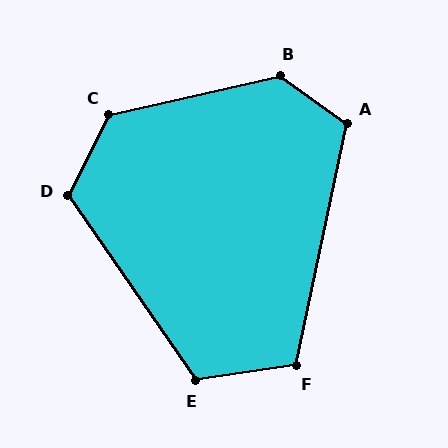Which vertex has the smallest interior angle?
F, at approximately 110 degrees.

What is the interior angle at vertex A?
Approximately 114 degrees (obtuse).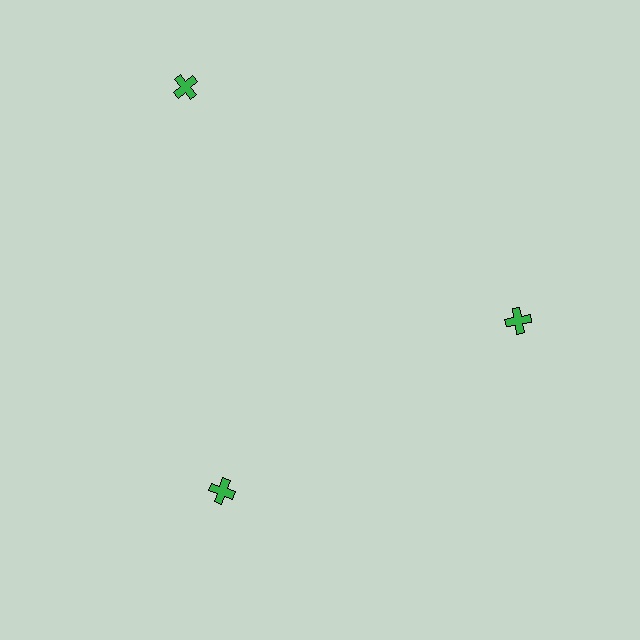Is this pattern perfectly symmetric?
No. The 3 green crosses are arranged in a ring, but one element near the 11 o'clock position is pushed outward from the center, breaking the 3-fold rotational symmetry.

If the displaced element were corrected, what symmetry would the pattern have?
It would have 3-fold rotational symmetry — the pattern would map onto itself every 120 degrees.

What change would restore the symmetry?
The symmetry would be restored by moving it inward, back onto the ring so that all 3 crosses sit at equal angles and equal distance from the center.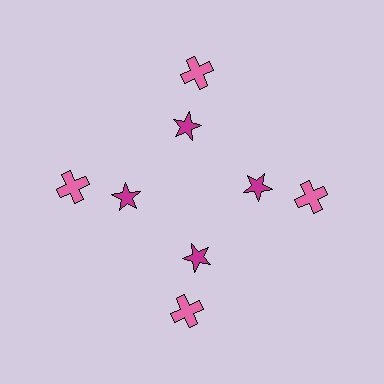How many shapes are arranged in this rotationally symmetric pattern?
There are 8 shapes, arranged in 4 groups of 2.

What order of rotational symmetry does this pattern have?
This pattern has 4-fold rotational symmetry.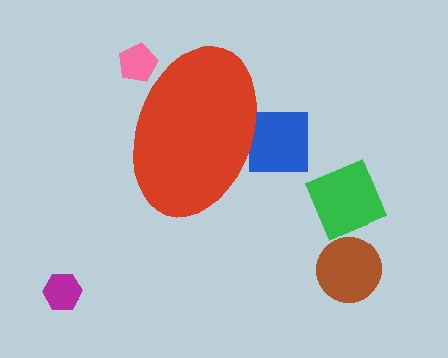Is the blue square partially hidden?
Yes, the blue square is partially hidden behind the red ellipse.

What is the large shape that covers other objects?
A red ellipse.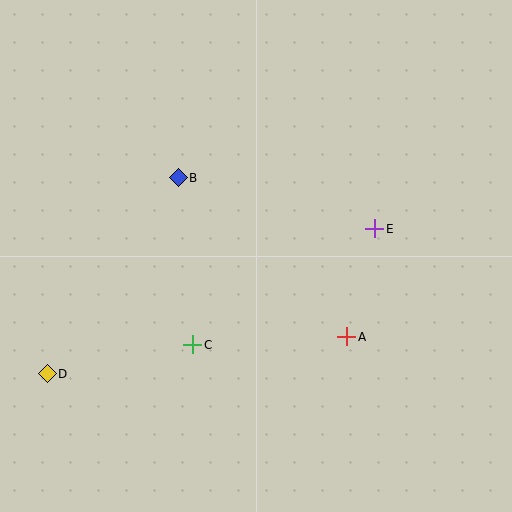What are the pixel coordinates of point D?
Point D is at (47, 374).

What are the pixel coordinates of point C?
Point C is at (193, 345).